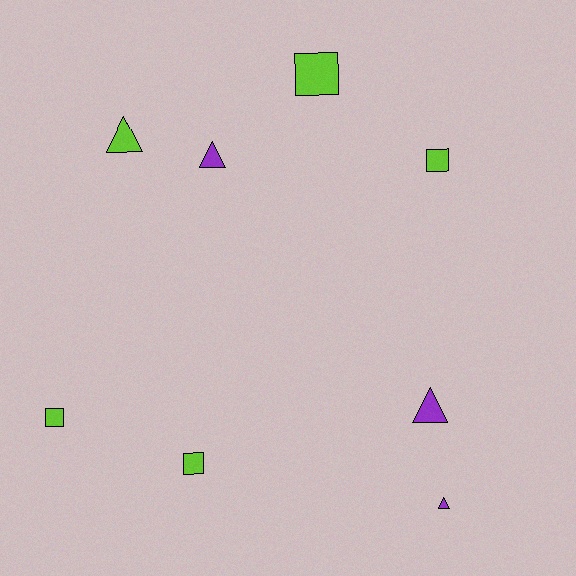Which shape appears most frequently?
Triangle, with 4 objects.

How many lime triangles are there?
There is 1 lime triangle.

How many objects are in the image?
There are 8 objects.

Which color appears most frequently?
Lime, with 5 objects.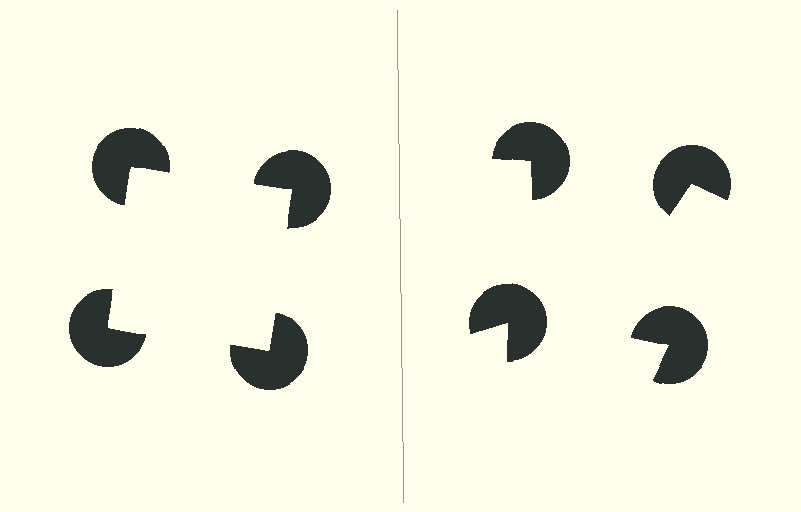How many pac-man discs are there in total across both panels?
8 — 4 on each side.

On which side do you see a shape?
An illusory square appears on the left side. On the right side the wedge cuts are rotated, so no coherent shape forms.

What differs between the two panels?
The pac-man discs are positioned identically on both sides; only the wedge orientations differ. On the left they align to a square; on the right they are misaligned.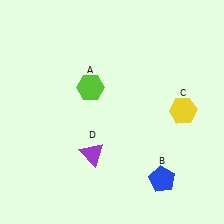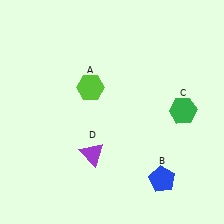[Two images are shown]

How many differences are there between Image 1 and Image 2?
There is 1 difference between the two images.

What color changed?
The hexagon (C) changed from yellow in Image 1 to green in Image 2.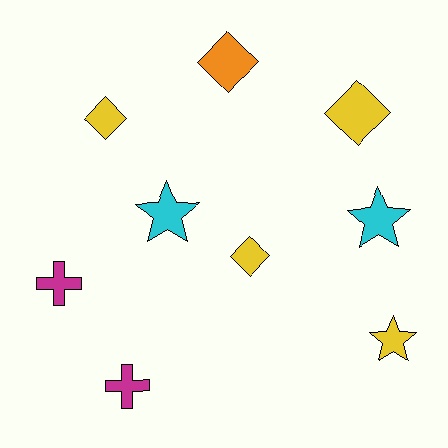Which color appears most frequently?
Yellow, with 4 objects.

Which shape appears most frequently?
Diamond, with 4 objects.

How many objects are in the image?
There are 9 objects.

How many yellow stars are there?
There is 1 yellow star.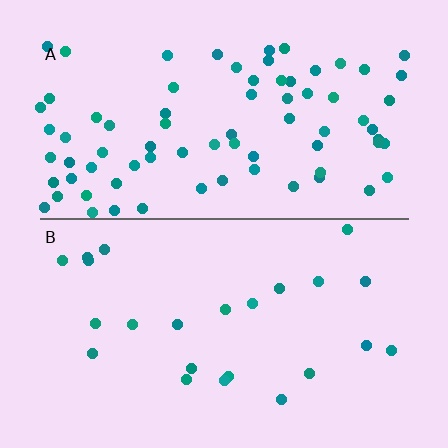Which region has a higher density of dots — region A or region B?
A (the top).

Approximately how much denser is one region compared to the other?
Approximately 3.3× — region A over region B.